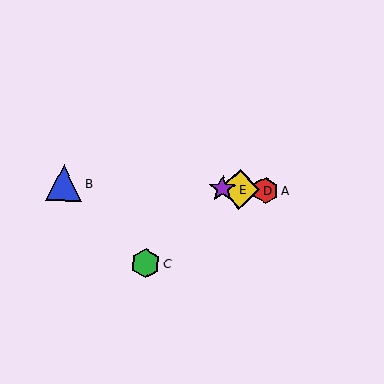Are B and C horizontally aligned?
No, B is at y≈183 and C is at y≈263.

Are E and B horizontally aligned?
Yes, both are at y≈189.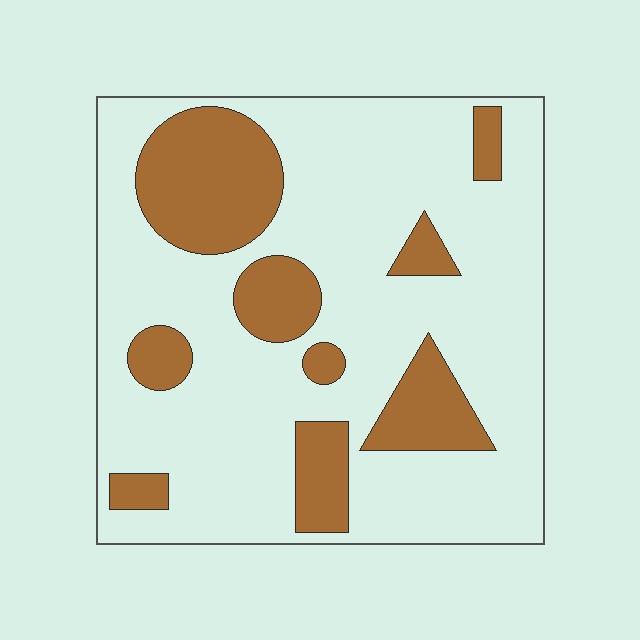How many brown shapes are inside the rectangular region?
9.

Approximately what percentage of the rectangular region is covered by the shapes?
Approximately 25%.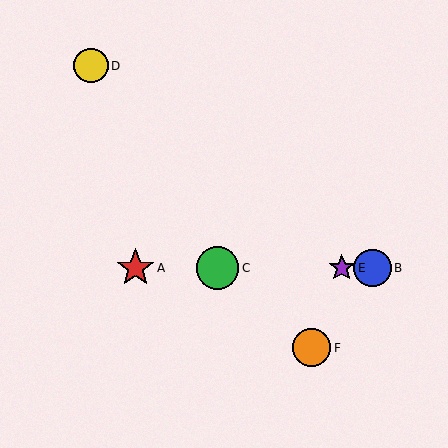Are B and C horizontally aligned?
Yes, both are at y≈268.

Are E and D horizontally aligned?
No, E is at y≈268 and D is at y≈66.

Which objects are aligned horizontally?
Objects A, B, C, E are aligned horizontally.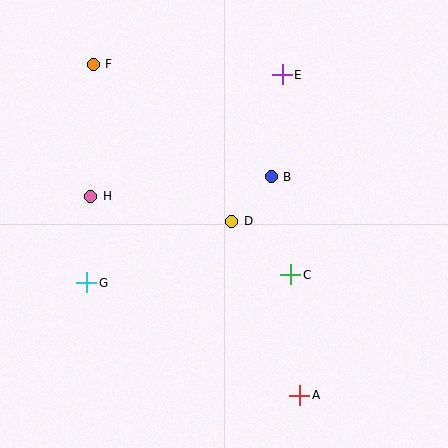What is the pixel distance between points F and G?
The distance between F and G is 219 pixels.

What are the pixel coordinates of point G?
Point G is at (87, 283).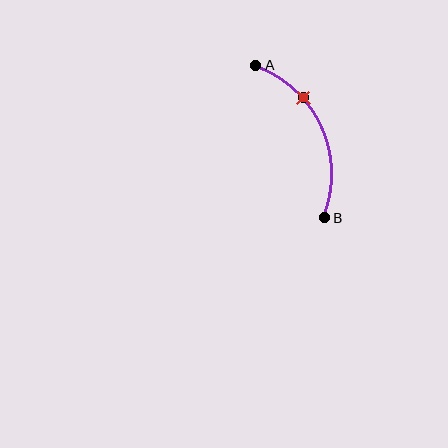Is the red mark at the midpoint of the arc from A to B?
No. The red mark lies on the arc but is closer to endpoint A. The arc midpoint would be at the point on the curve equidistant along the arc from both A and B.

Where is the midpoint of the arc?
The arc midpoint is the point on the curve farthest from the straight line joining A and B. It sits to the right of that line.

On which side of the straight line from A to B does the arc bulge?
The arc bulges to the right of the straight line connecting A and B.